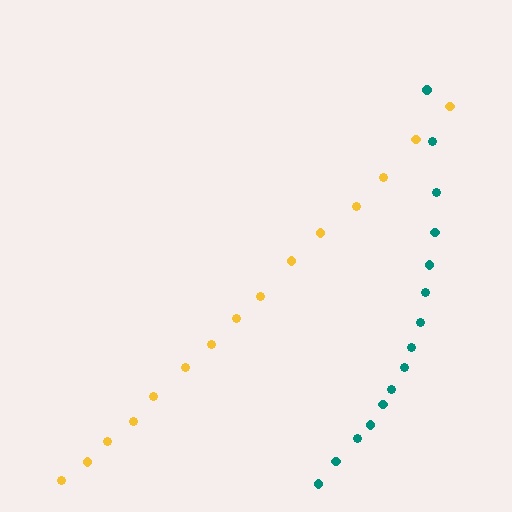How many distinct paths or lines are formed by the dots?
There are 2 distinct paths.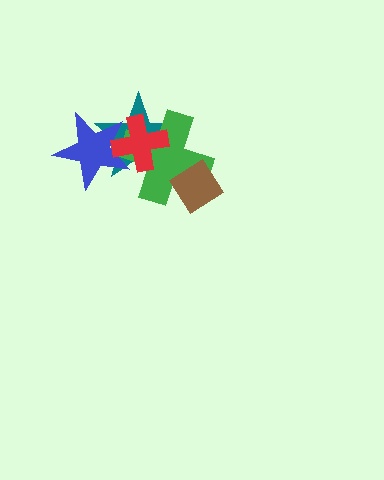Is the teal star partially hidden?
Yes, it is partially covered by another shape.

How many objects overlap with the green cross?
4 objects overlap with the green cross.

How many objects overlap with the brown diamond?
1 object overlaps with the brown diamond.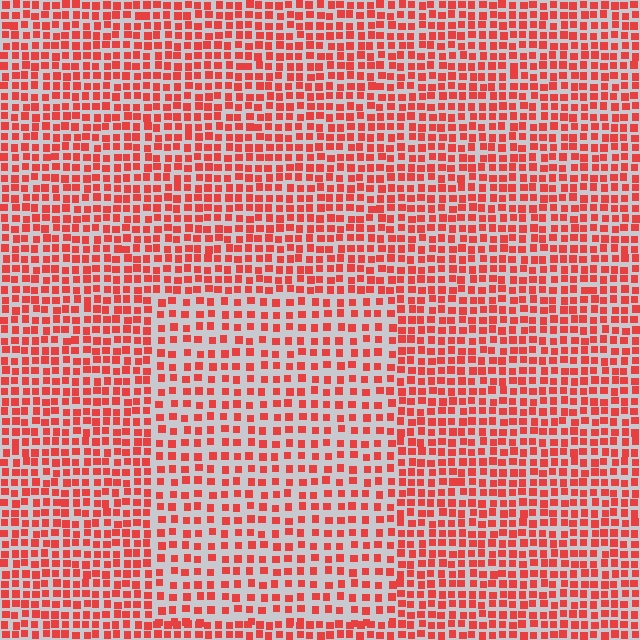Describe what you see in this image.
The image contains small red elements arranged at two different densities. A rectangle-shaped region is visible where the elements are less densely packed than the surrounding area.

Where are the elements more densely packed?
The elements are more densely packed outside the rectangle boundary.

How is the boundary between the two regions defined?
The boundary is defined by a change in element density (approximately 1.6x ratio). All elements are the same color, size, and shape.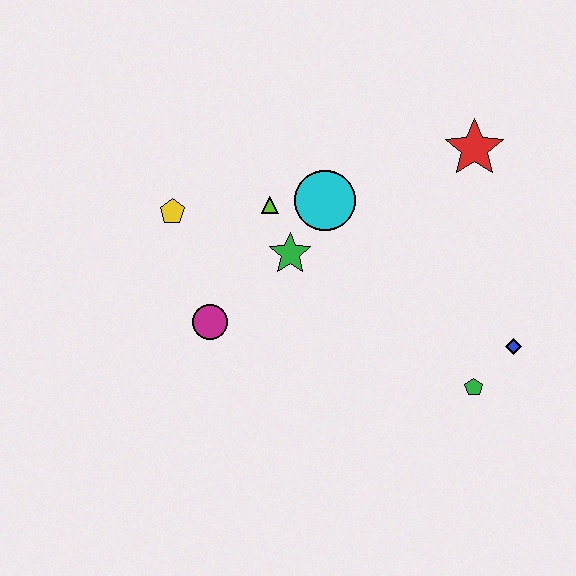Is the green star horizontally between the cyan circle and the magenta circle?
Yes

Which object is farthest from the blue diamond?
The yellow pentagon is farthest from the blue diamond.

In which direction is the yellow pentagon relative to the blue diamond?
The yellow pentagon is to the left of the blue diamond.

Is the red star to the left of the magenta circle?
No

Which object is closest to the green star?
The lime triangle is closest to the green star.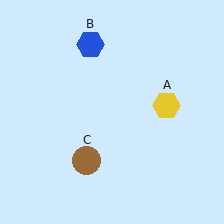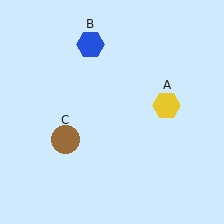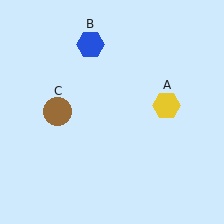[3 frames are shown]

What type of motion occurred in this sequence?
The brown circle (object C) rotated clockwise around the center of the scene.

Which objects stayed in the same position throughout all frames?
Yellow hexagon (object A) and blue hexagon (object B) remained stationary.